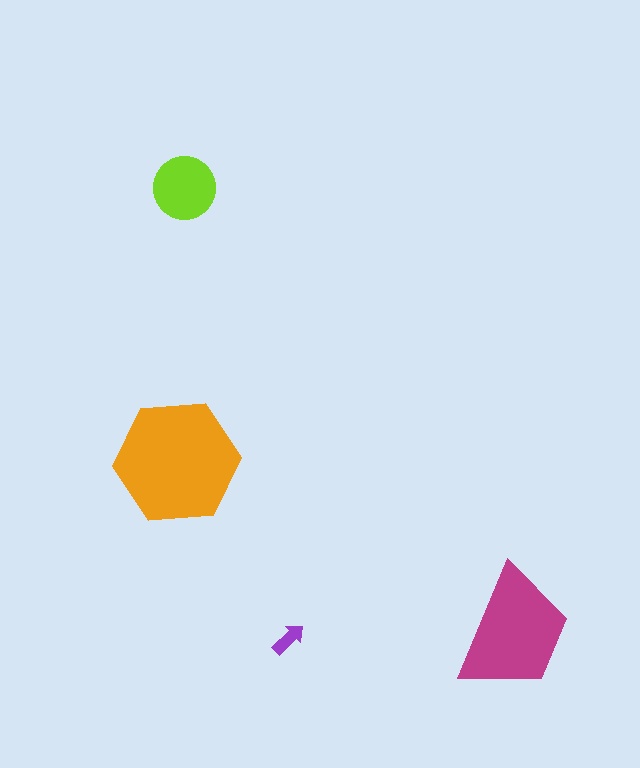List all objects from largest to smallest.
The orange hexagon, the magenta trapezoid, the lime circle, the purple arrow.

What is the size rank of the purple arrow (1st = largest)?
4th.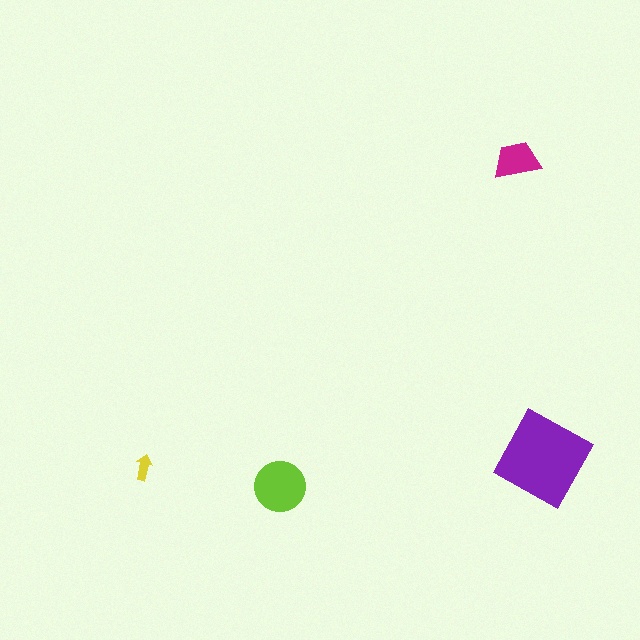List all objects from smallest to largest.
The yellow arrow, the magenta trapezoid, the lime circle, the purple square.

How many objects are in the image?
There are 4 objects in the image.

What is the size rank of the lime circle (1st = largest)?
2nd.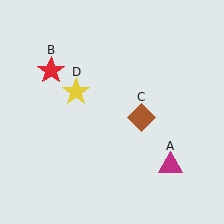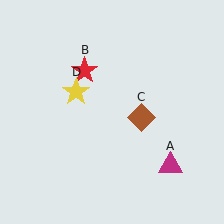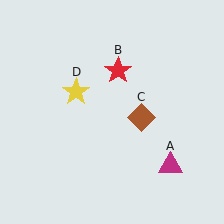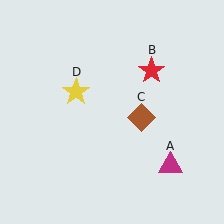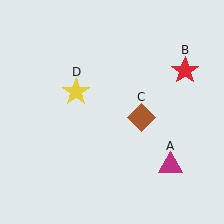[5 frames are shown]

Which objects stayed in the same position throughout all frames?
Magenta triangle (object A) and brown diamond (object C) and yellow star (object D) remained stationary.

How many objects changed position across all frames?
1 object changed position: red star (object B).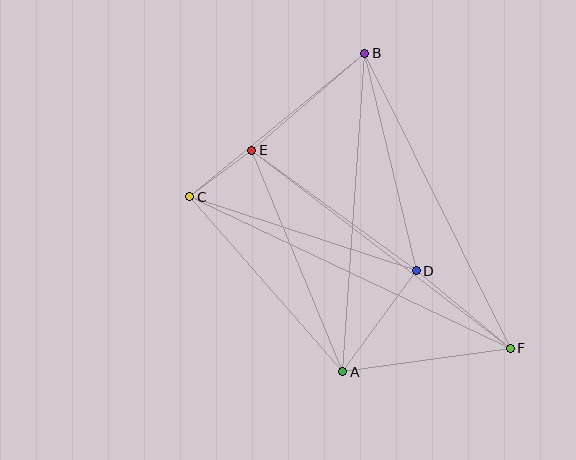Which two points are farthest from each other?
Points C and F are farthest from each other.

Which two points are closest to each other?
Points C and E are closest to each other.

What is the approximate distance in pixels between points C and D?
The distance between C and D is approximately 238 pixels.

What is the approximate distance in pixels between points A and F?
The distance between A and F is approximately 169 pixels.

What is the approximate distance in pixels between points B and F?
The distance between B and F is approximately 329 pixels.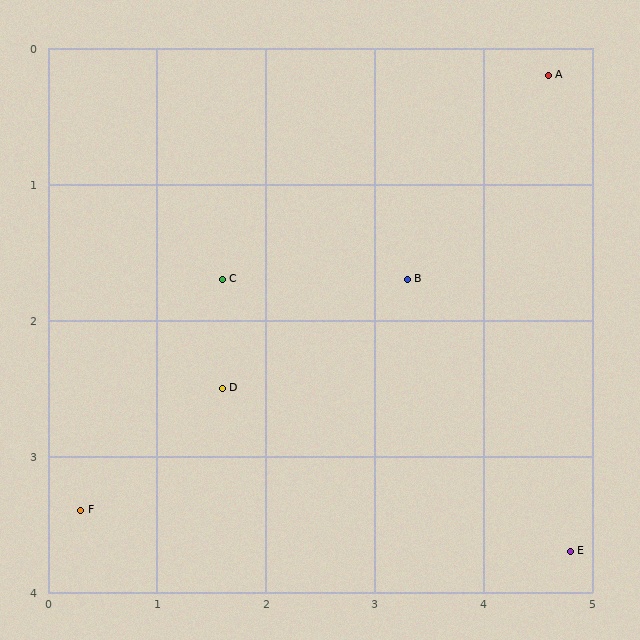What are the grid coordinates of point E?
Point E is at approximately (4.8, 3.7).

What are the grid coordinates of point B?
Point B is at approximately (3.3, 1.7).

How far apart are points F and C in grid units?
Points F and C are about 2.1 grid units apart.